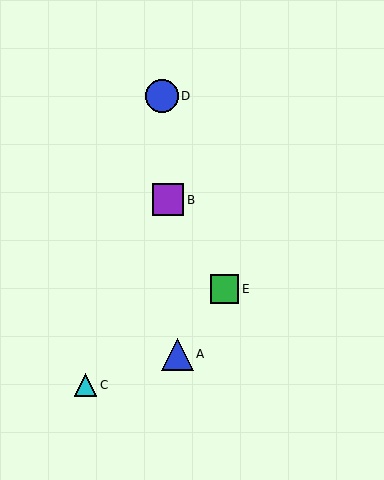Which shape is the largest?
The blue circle (labeled D) is the largest.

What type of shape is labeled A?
Shape A is a blue triangle.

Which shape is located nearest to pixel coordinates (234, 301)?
The green square (labeled E) at (225, 289) is nearest to that location.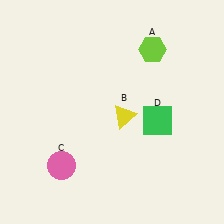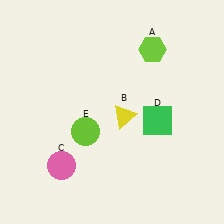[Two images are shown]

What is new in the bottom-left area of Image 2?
A lime circle (E) was added in the bottom-left area of Image 2.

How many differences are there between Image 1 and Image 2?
There is 1 difference between the two images.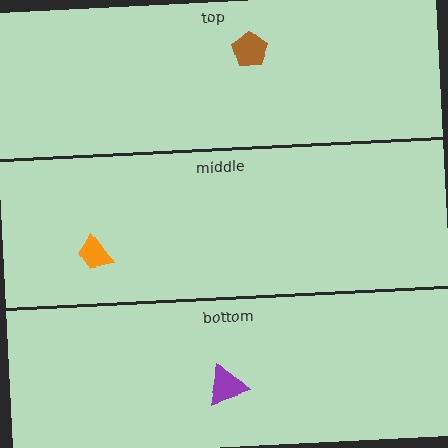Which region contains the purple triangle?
The bottom region.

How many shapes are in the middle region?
1.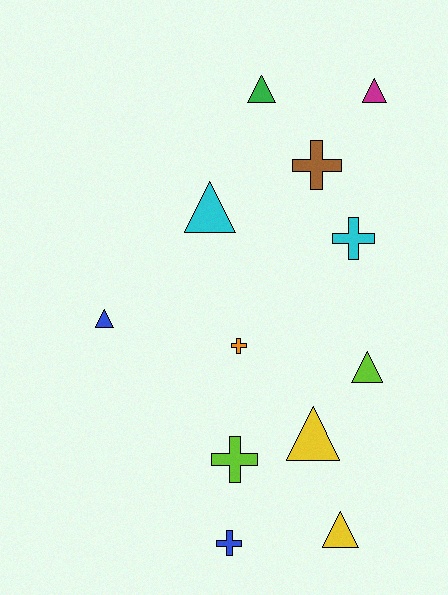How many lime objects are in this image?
There are 2 lime objects.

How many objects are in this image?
There are 12 objects.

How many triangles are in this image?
There are 7 triangles.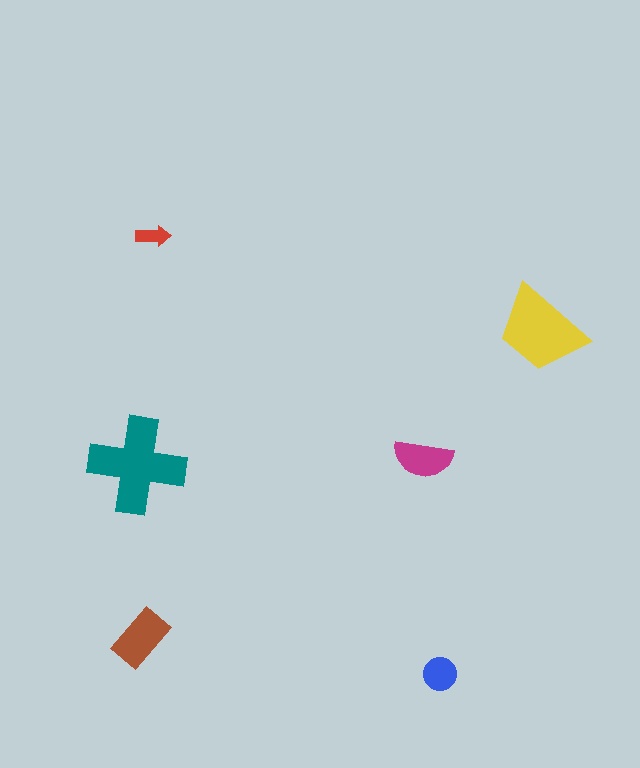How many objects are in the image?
There are 6 objects in the image.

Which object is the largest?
The teal cross.